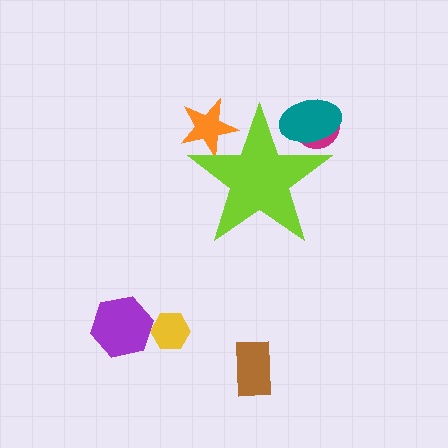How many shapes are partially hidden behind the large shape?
3 shapes are partially hidden.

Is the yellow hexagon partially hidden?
No, the yellow hexagon is fully visible.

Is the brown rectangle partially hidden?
No, the brown rectangle is fully visible.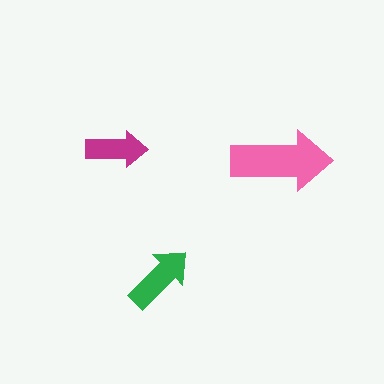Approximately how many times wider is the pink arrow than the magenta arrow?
About 1.5 times wider.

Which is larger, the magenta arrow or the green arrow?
The green one.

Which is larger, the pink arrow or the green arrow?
The pink one.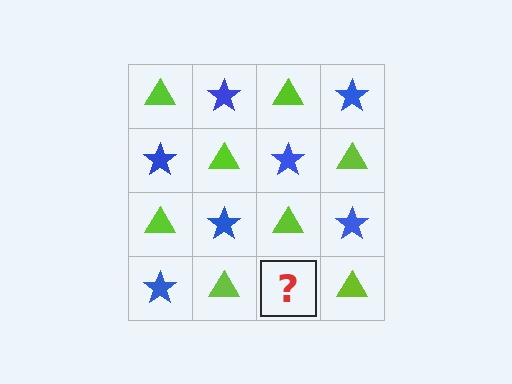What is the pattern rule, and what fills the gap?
The rule is that it alternates lime triangle and blue star in a checkerboard pattern. The gap should be filled with a blue star.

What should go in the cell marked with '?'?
The missing cell should contain a blue star.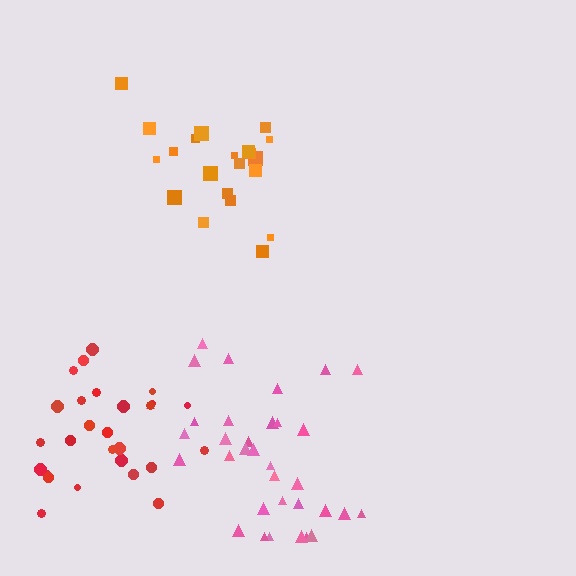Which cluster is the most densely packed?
Pink.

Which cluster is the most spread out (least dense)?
Red.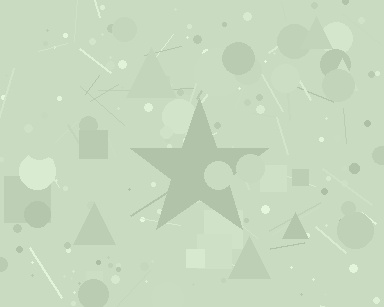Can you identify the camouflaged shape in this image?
The camouflaged shape is a star.